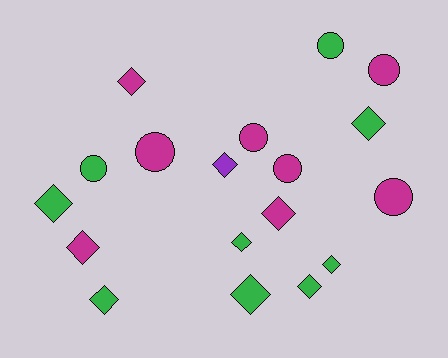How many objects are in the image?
There are 18 objects.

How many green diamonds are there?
There are 7 green diamonds.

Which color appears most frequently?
Green, with 9 objects.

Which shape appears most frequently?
Diamond, with 11 objects.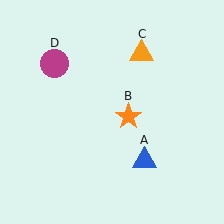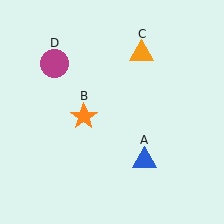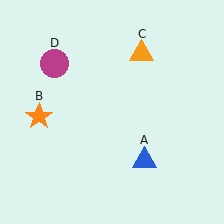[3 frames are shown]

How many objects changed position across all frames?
1 object changed position: orange star (object B).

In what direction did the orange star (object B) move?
The orange star (object B) moved left.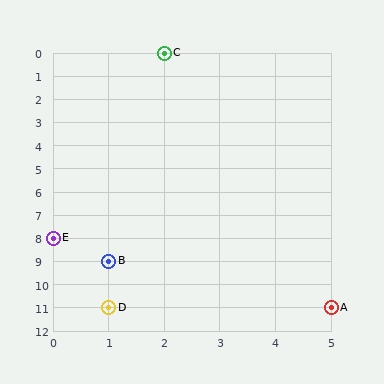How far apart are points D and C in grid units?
Points D and C are 1 column and 11 rows apart (about 11.0 grid units diagonally).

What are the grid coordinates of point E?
Point E is at grid coordinates (0, 8).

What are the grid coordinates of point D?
Point D is at grid coordinates (1, 11).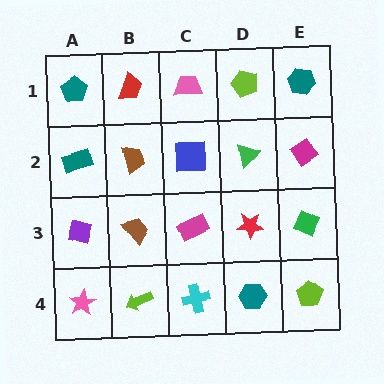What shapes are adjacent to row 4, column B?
A brown trapezoid (row 3, column B), a pink star (row 4, column A), a cyan cross (row 4, column C).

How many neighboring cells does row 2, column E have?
3.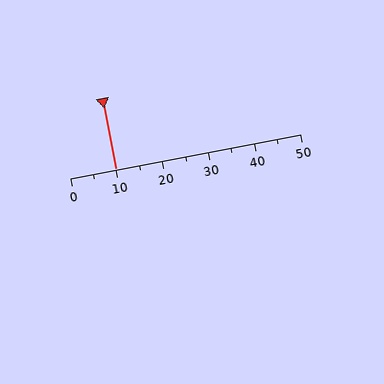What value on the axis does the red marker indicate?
The marker indicates approximately 10.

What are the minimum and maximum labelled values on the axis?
The axis runs from 0 to 50.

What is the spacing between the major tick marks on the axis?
The major ticks are spaced 10 apart.